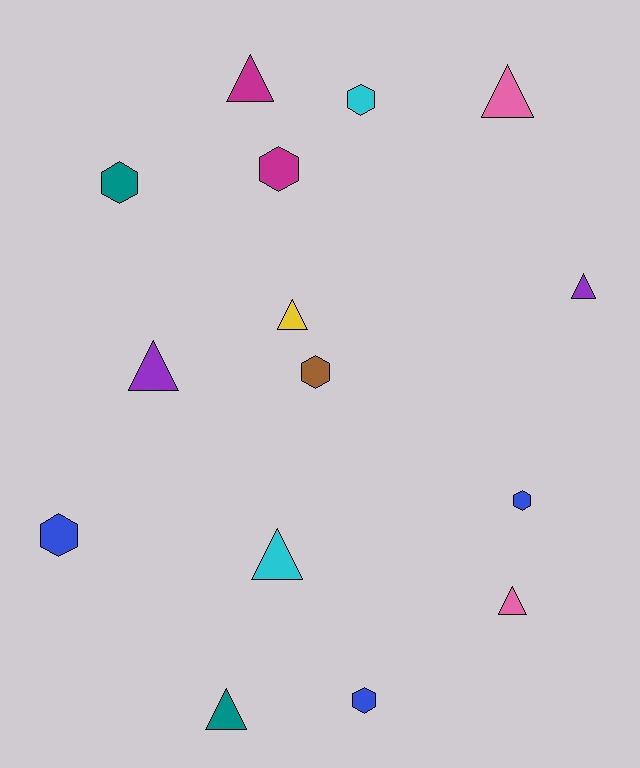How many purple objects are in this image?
There are 2 purple objects.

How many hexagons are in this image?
There are 7 hexagons.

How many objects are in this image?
There are 15 objects.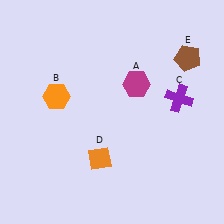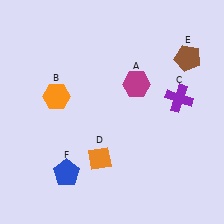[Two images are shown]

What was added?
A blue pentagon (F) was added in Image 2.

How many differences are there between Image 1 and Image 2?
There is 1 difference between the two images.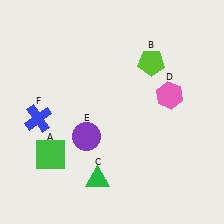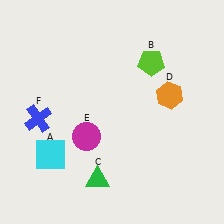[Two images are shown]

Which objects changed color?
A changed from green to cyan. D changed from pink to orange. E changed from purple to magenta.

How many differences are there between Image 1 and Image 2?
There are 3 differences between the two images.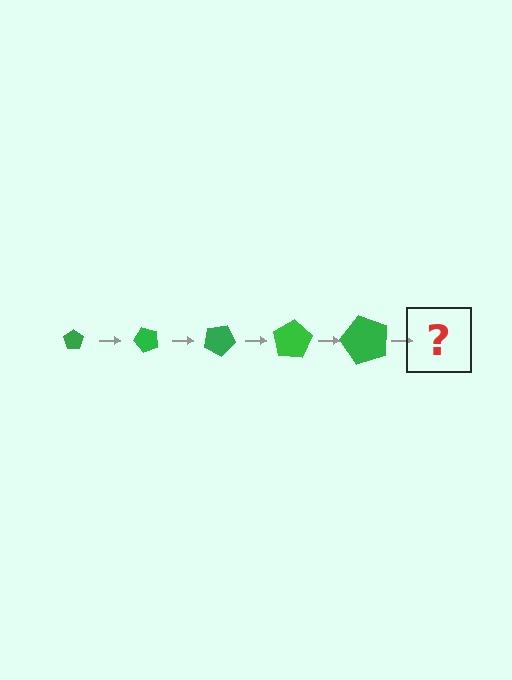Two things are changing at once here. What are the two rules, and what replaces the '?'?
The two rules are that the pentagon grows larger each step and it rotates 50 degrees each step. The '?' should be a pentagon, larger than the previous one and rotated 250 degrees from the start.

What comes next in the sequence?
The next element should be a pentagon, larger than the previous one and rotated 250 degrees from the start.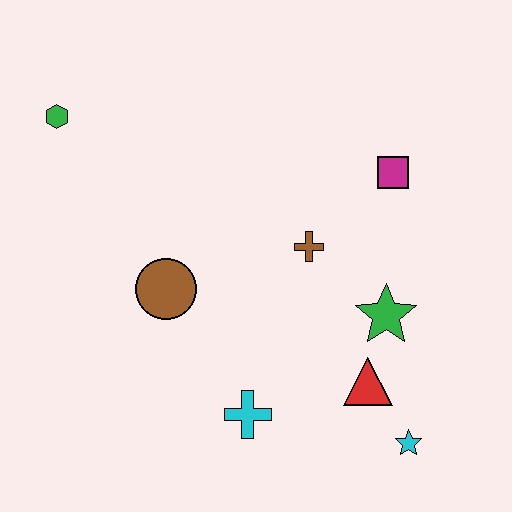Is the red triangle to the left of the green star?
Yes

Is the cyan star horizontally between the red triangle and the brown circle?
No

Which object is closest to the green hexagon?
The brown circle is closest to the green hexagon.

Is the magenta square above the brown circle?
Yes